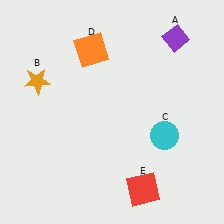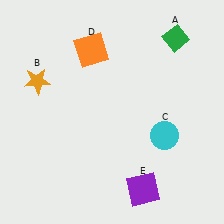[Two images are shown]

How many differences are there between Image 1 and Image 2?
There are 2 differences between the two images.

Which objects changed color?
A changed from purple to green. E changed from red to purple.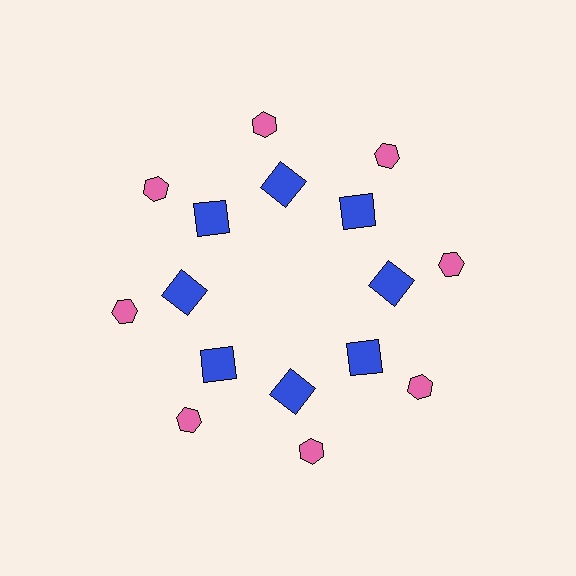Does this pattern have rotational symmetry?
Yes, this pattern has 8-fold rotational symmetry. It looks the same after rotating 45 degrees around the center.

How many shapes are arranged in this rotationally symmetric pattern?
There are 16 shapes, arranged in 8 groups of 2.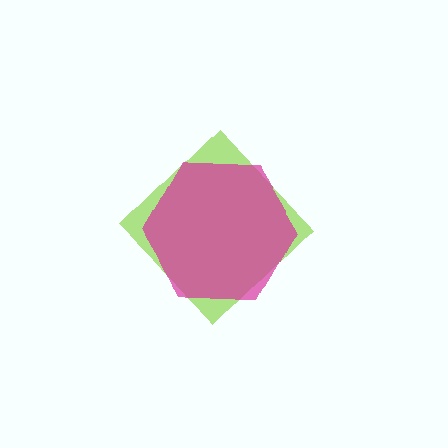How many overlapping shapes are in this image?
There are 2 overlapping shapes in the image.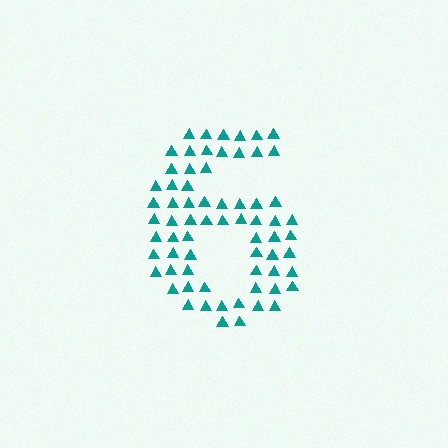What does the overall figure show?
The overall figure shows the digit 6.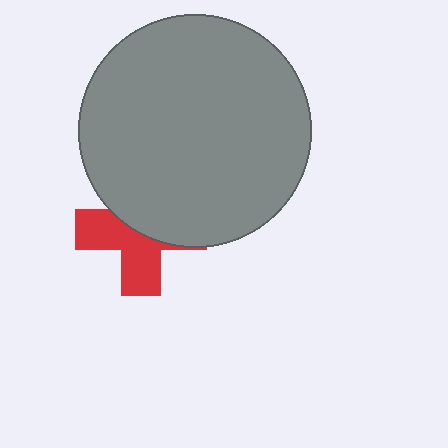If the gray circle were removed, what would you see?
You would see the complete red cross.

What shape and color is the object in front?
The object in front is a gray circle.